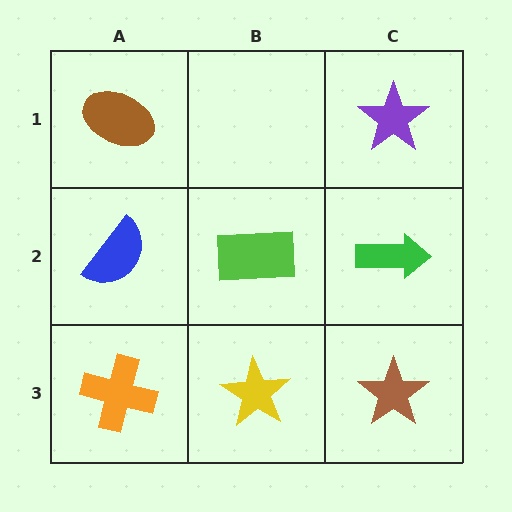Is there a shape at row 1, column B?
No, that cell is empty.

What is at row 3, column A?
An orange cross.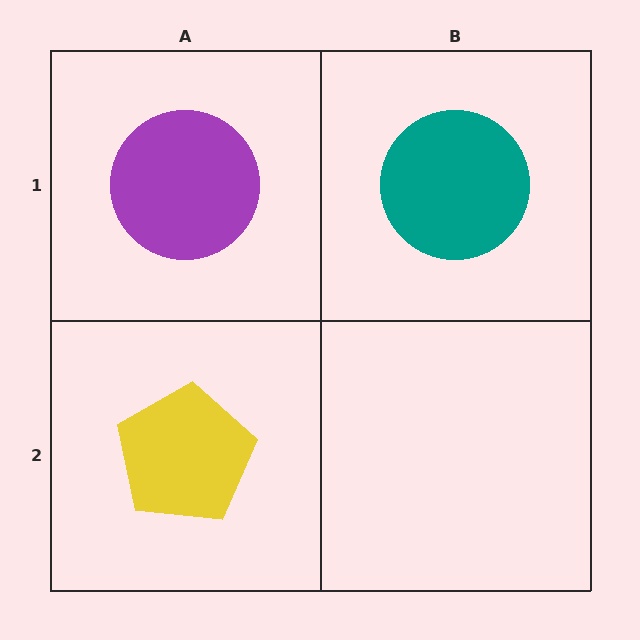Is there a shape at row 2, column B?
No, that cell is empty.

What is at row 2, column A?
A yellow pentagon.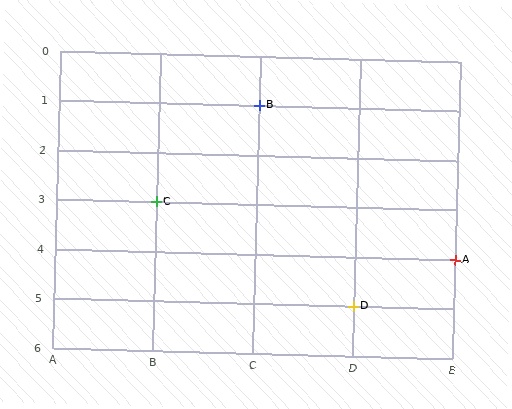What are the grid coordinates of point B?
Point B is at grid coordinates (C, 1).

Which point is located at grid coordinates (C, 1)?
Point B is at (C, 1).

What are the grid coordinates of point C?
Point C is at grid coordinates (B, 3).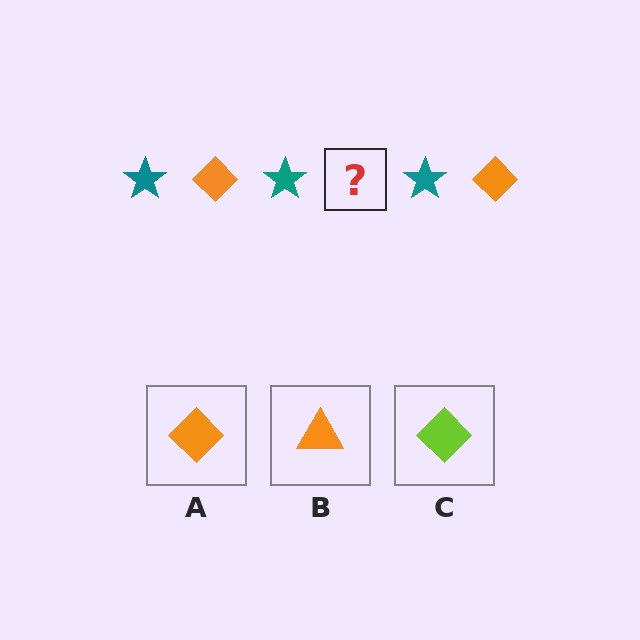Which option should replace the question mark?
Option A.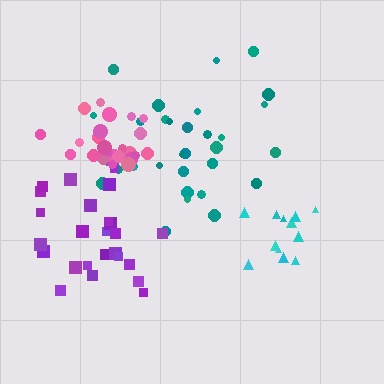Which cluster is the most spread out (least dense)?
Teal.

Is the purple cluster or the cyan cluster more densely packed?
Cyan.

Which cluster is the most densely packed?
Pink.